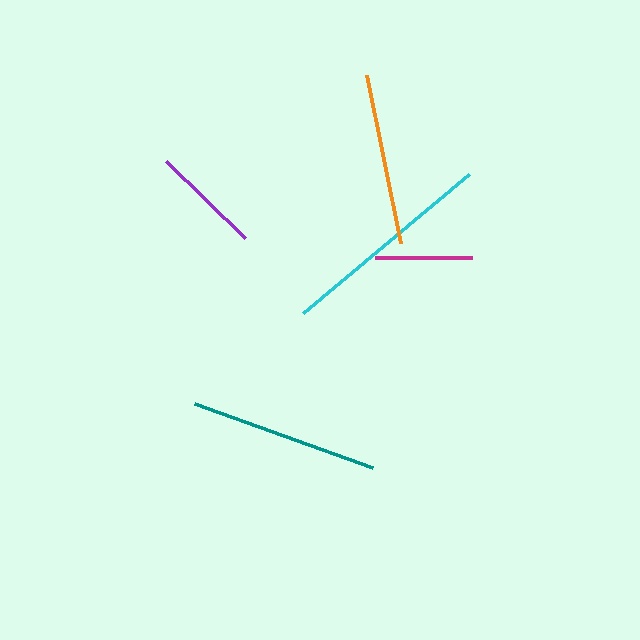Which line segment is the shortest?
The magenta line is the shortest at approximately 97 pixels.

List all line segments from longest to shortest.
From longest to shortest: cyan, teal, orange, purple, magenta.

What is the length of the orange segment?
The orange segment is approximately 171 pixels long.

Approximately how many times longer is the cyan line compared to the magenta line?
The cyan line is approximately 2.2 times the length of the magenta line.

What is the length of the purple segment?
The purple segment is approximately 110 pixels long.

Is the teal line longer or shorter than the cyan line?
The cyan line is longer than the teal line.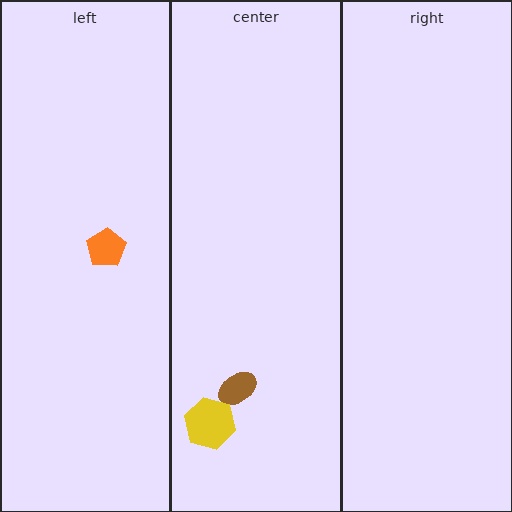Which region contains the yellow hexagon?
The center region.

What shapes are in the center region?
The brown ellipse, the yellow hexagon.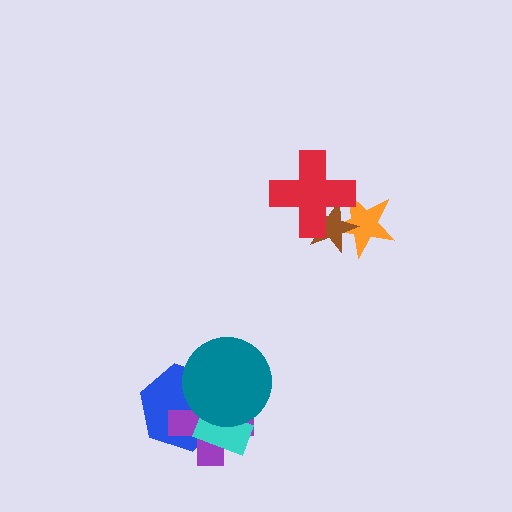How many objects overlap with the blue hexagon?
3 objects overlap with the blue hexagon.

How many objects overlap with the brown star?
2 objects overlap with the brown star.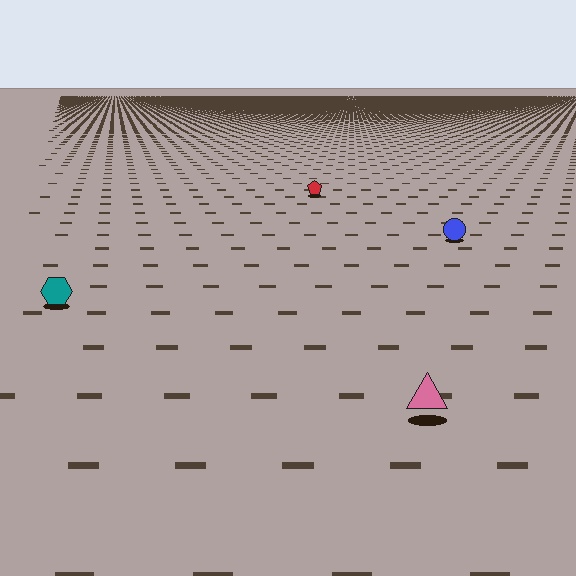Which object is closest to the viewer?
The pink triangle is closest. The texture marks near it are larger and more spread out.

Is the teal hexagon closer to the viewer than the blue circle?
Yes. The teal hexagon is closer — you can tell from the texture gradient: the ground texture is coarser near it.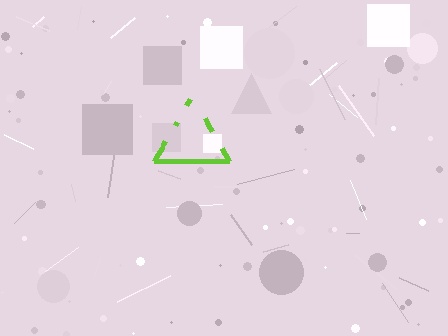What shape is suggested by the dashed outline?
The dashed outline suggests a triangle.